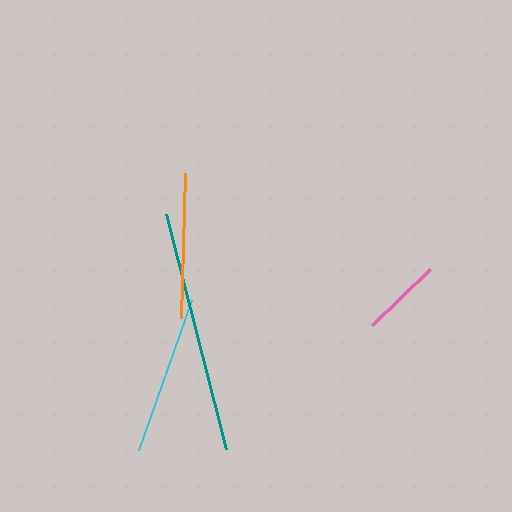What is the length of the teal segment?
The teal segment is approximately 243 pixels long.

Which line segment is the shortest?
The pink line is the shortest at approximately 80 pixels.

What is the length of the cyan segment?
The cyan segment is approximately 159 pixels long.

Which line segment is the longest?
The teal line is the longest at approximately 243 pixels.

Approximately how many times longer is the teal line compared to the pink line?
The teal line is approximately 3.0 times the length of the pink line.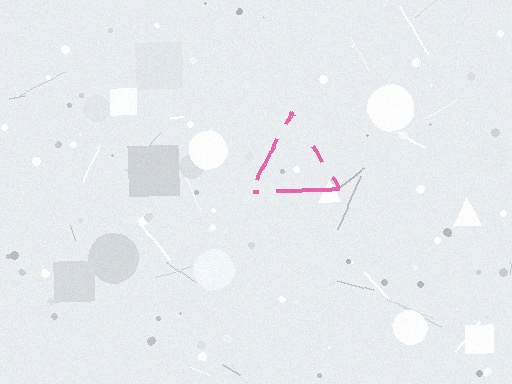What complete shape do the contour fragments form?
The contour fragments form a triangle.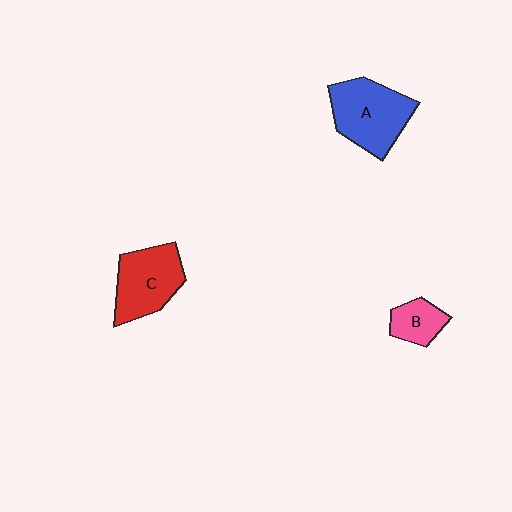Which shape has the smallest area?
Shape B (pink).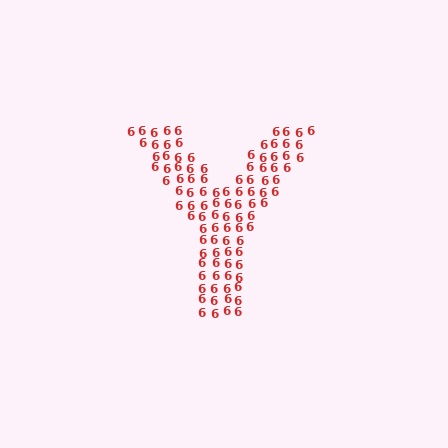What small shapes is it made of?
It is made of small digit 6's.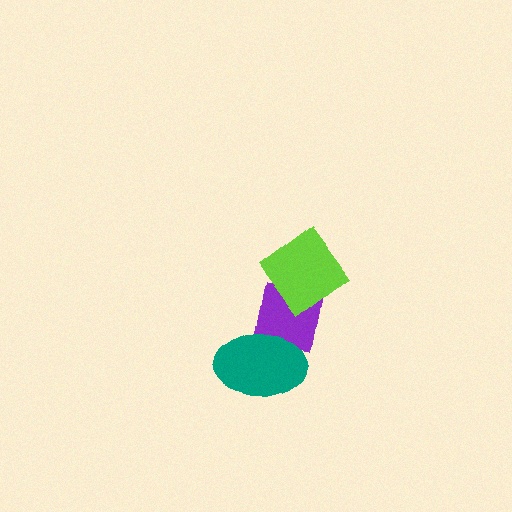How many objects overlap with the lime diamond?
1 object overlaps with the lime diamond.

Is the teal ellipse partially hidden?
No, no other shape covers it.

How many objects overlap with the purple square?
2 objects overlap with the purple square.